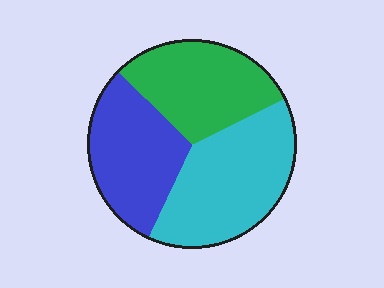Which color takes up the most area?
Cyan, at roughly 40%.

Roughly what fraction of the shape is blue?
Blue takes up about one third (1/3) of the shape.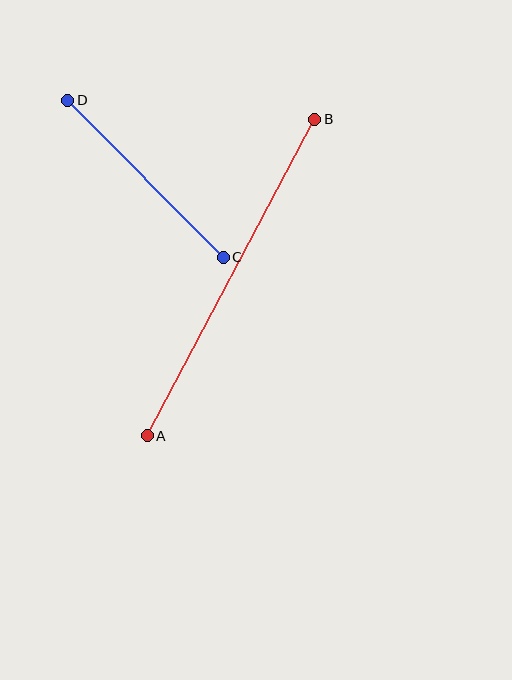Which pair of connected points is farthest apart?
Points A and B are farthest apart.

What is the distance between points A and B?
The distance is approximately 358 pixels.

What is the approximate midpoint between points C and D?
The midpoint is at approximately (145, 179) pixels.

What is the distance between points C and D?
The distance is approximately 221 pixels.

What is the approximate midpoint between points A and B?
The midpoint is at approximately (231, 278) pixels.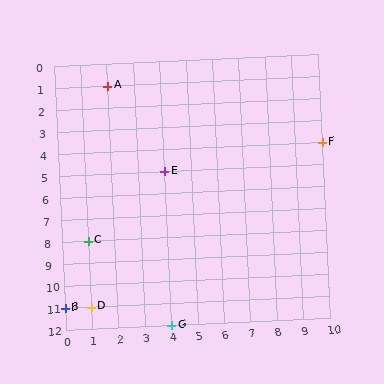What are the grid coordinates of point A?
Point A is at grid coordinates (2, 1).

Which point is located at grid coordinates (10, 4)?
Point F is at (10, 4).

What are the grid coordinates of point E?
Point E is at grid coordinates (4, 5).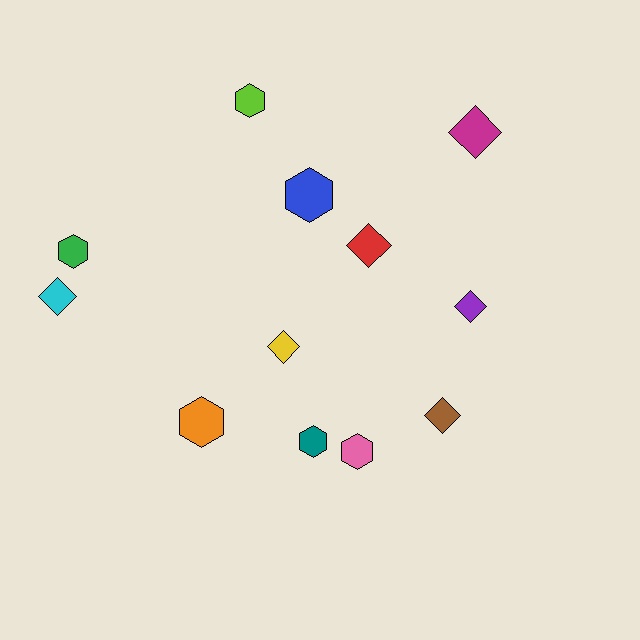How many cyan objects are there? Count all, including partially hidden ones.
There is 1 cyan object.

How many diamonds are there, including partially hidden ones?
There are 6 diamonds.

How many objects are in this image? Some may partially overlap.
There are 12 objects.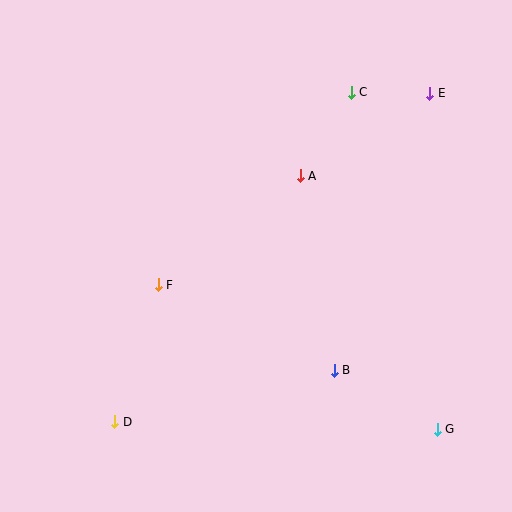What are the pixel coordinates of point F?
Point F is at (158, 285).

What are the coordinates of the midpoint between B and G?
The midpoint between B and G is at (386, 400).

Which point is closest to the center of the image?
Point A at (300, 176) is closest to the center.